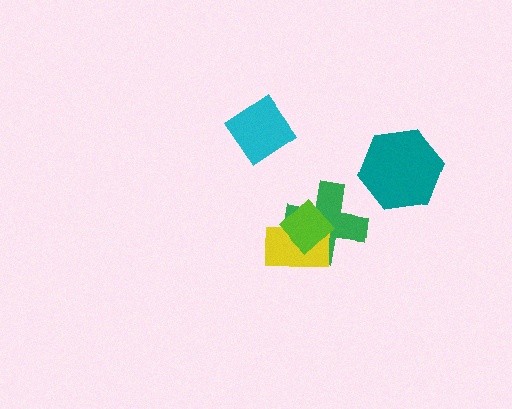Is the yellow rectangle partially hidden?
Yes, it is partially covered by another shape.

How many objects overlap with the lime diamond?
2 objects overlap with the lime diamond.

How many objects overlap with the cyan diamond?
0 objects overlap with the cyan diamond.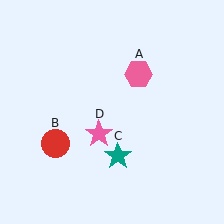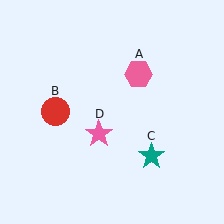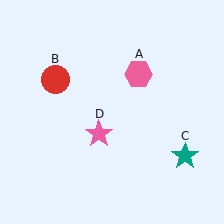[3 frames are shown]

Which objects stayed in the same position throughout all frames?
Pink hexagon (object A) and pink star (object D) remained stationary.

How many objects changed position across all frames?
2 objects changed position: red circle (object B), teal star (object C).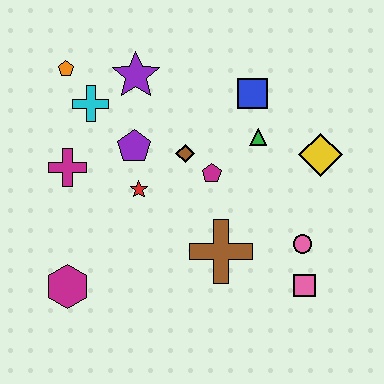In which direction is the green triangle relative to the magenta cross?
The green triangle is to the right of the magenta cross.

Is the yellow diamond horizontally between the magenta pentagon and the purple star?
No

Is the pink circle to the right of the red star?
Yes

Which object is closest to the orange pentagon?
The cyan cross is closest to the orange pentagon.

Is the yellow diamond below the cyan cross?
Yes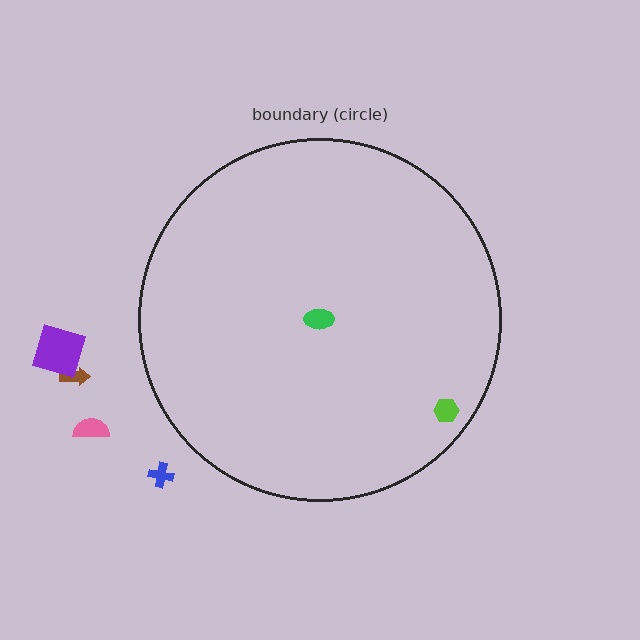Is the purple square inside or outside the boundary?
Outside.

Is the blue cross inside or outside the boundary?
Outside.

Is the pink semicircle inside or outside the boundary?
Outside.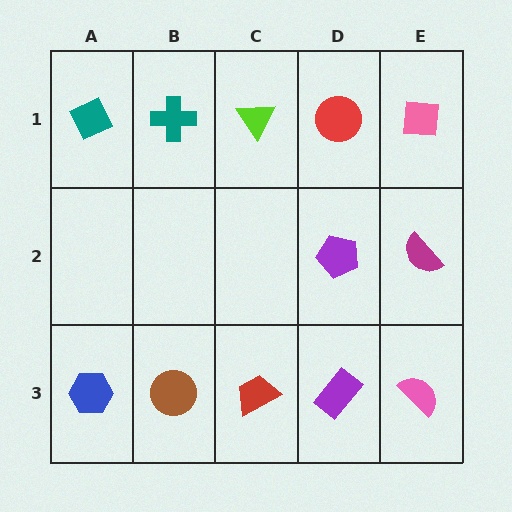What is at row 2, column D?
A purple pentagon.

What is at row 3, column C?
A red trapezoid.